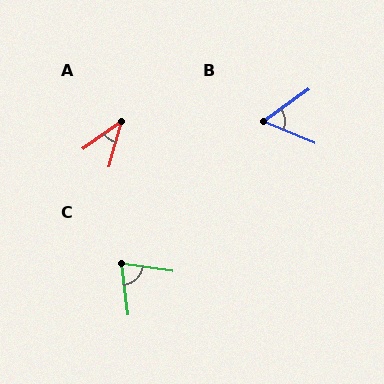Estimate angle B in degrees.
Approximately 58 degrees.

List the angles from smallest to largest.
A (40°), B (58°), C (75°).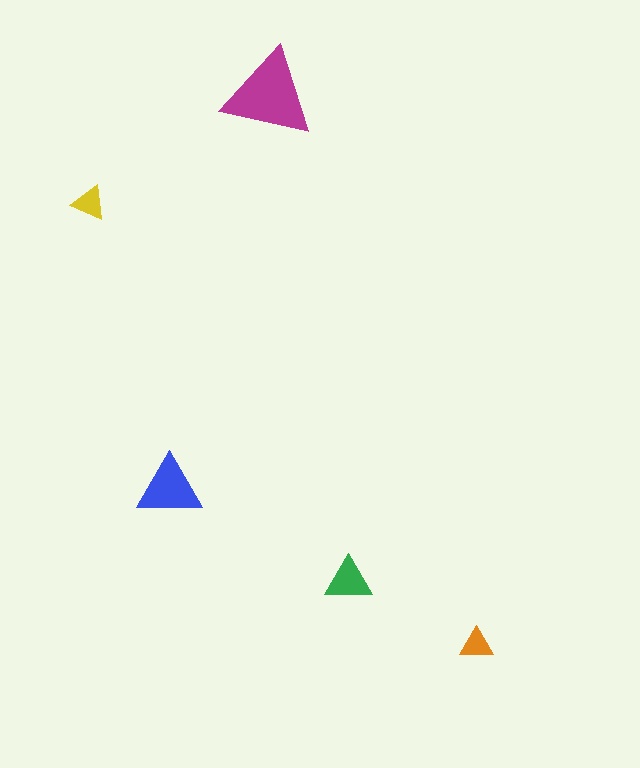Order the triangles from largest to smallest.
the magenta one, the blue one, the green one, the yellow one, the orange one.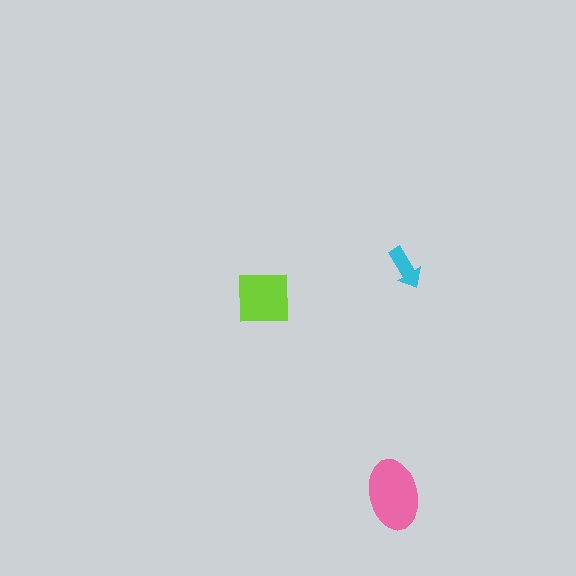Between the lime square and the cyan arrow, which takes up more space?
The lime square.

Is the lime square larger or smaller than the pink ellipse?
Smaller.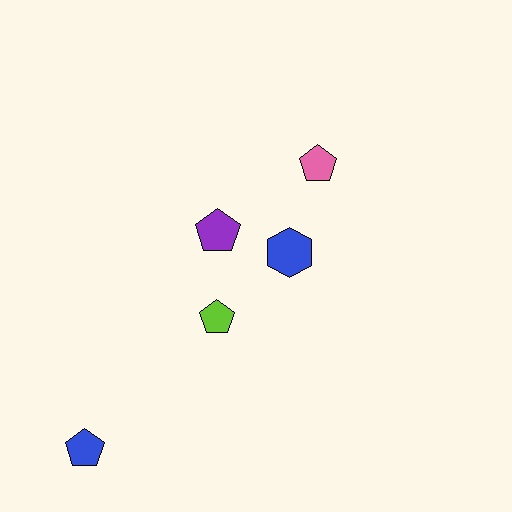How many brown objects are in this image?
There are no brown objects.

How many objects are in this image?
There are 5 objects.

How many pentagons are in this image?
There are 4 pentagons.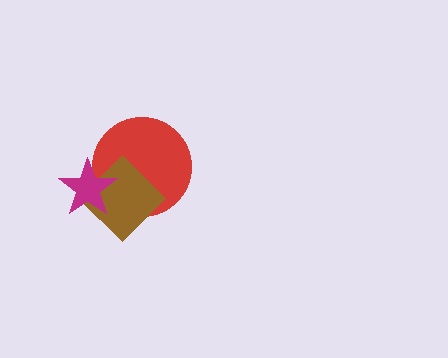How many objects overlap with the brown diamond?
2 objects overlap with the brown diamond.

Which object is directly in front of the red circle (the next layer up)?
The brown diamond is directly in front of the red circle.